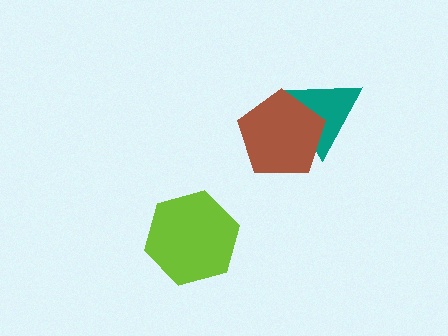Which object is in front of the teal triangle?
The brown pentagon is in front of the teal triangle.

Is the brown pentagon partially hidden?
No, no other shape covers it.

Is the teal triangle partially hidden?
Yes, it is partially covered by another shape.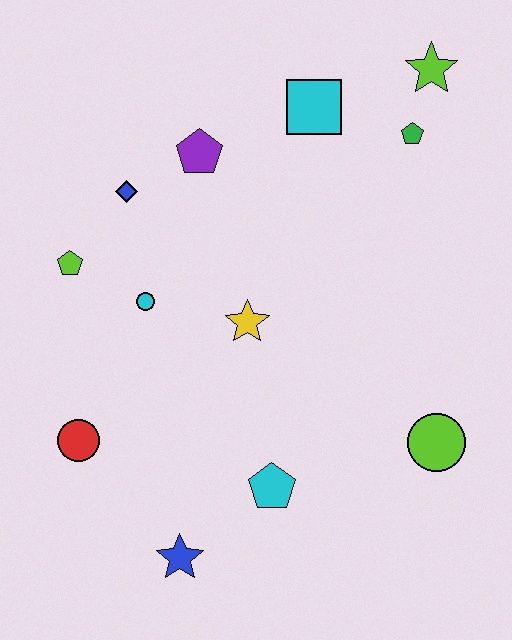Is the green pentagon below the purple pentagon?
No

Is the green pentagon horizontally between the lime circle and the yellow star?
Yes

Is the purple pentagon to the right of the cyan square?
No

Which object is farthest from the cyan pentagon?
The lime star is farthest from the cyan pentagon.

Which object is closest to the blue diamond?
The purple pentagon is closest to the blue diamond.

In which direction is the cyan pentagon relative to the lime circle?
The cyan pentagon is to the left of the lime circle.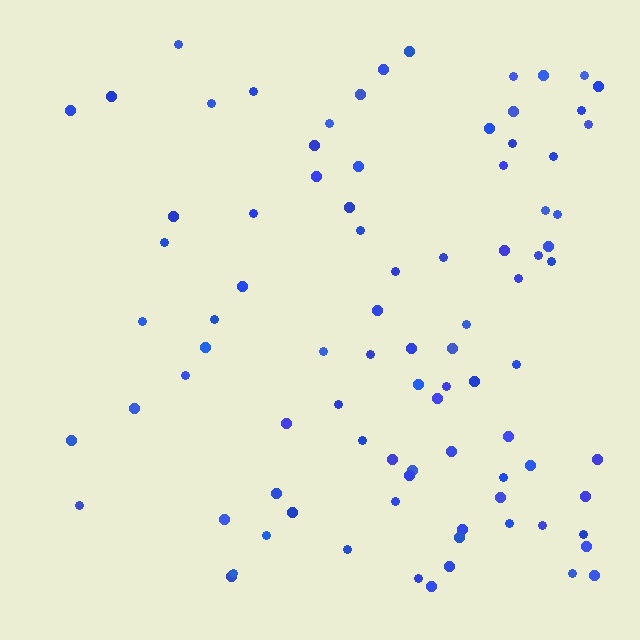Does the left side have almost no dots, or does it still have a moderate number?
Still a moderate number, just noticeably fewer than the right.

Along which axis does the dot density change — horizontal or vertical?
Horizontal.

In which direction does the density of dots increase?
From left to right, with the right side densest.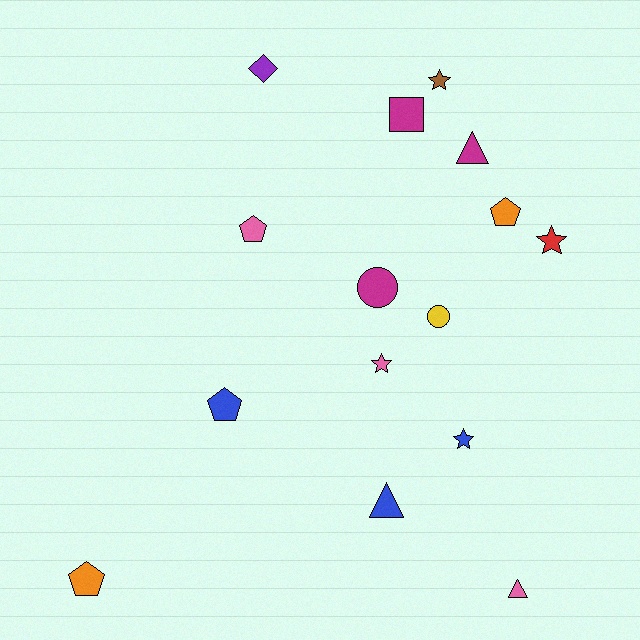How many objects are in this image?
There are 15 objects.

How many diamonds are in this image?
There is 1 diamond.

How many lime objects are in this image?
There are no lime objects.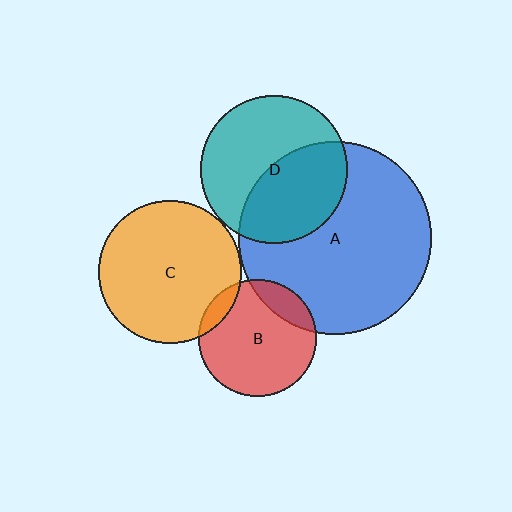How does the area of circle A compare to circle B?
Approximately 2.7 times.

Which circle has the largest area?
Circle A (blue).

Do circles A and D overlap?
Yes.